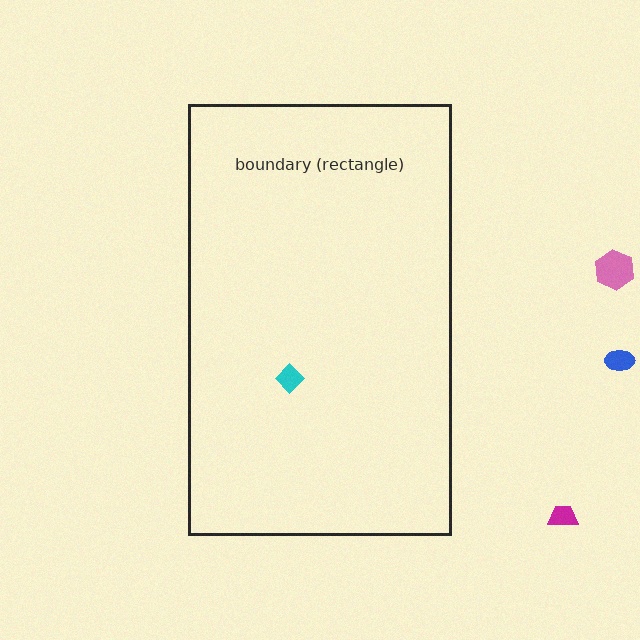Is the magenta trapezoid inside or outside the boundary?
Outside.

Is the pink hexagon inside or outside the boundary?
Outside.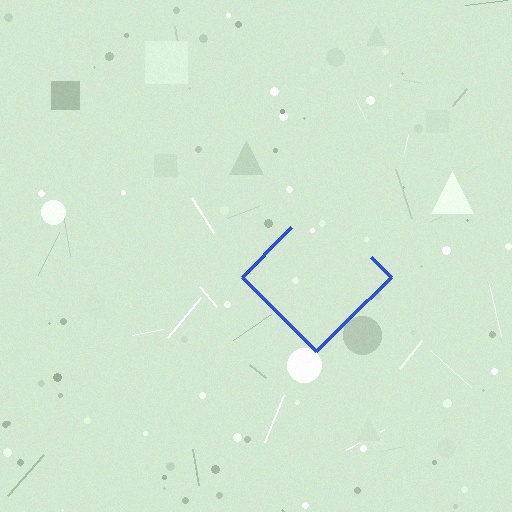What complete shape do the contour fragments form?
The contour fragments form a diamond.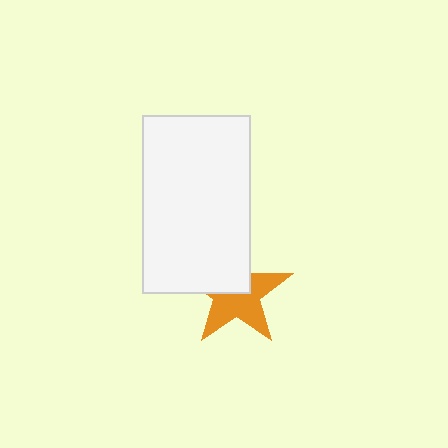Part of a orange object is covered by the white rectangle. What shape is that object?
It is a star.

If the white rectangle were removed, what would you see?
You would see the complete orange star.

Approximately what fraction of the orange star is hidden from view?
Roughly 42% of the orange star is hidden behind the white rectangle.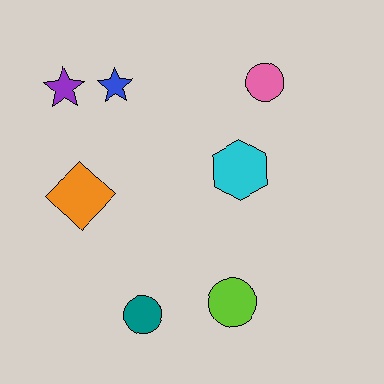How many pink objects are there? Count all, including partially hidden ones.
There is 1 pink object.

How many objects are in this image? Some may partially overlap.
There are 7 objects.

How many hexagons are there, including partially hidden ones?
There is 1 hexagon.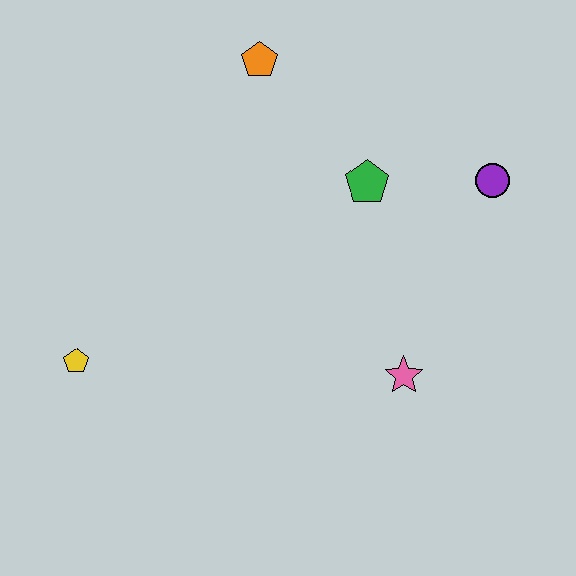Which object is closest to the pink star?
The green pentagon is closest to the pink star.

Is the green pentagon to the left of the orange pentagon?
No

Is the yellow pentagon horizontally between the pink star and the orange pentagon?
No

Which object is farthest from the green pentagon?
The yellow pentagon is farthest from the green pentagon.